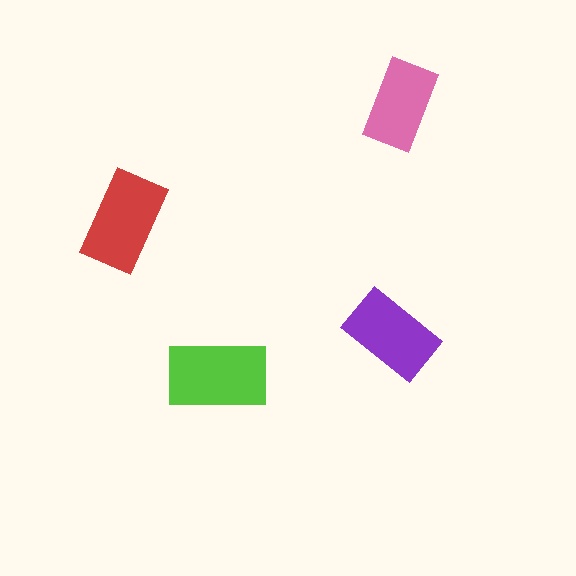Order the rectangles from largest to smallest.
the lime one, the red one, the purple one, the pink one.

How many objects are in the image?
There are 4 objects in the image.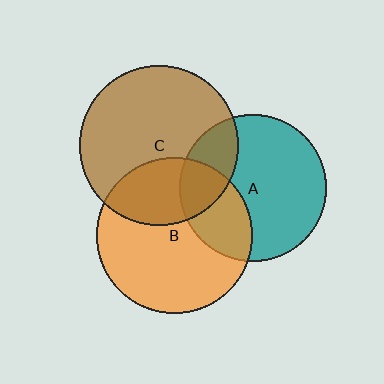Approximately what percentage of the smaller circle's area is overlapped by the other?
Approximately 30%.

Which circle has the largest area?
Circle C (brown).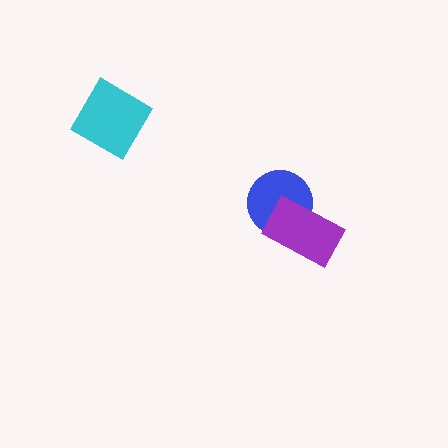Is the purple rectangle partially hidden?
No, no other shape covers it.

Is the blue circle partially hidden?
Yes, it is partially covered by another shape.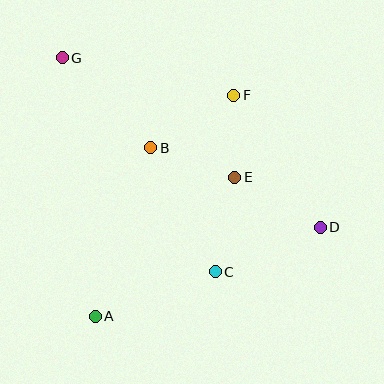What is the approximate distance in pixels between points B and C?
The distance between B and C is approximately 140 pixels.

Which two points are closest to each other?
Points E and F are closest to each other.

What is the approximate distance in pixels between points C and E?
The distance between C and E is approximately 96 pixels.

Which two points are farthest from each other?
Points D and G are farthest from each other.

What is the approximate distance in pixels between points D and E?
The distance between D and E is approximately 99 pixels.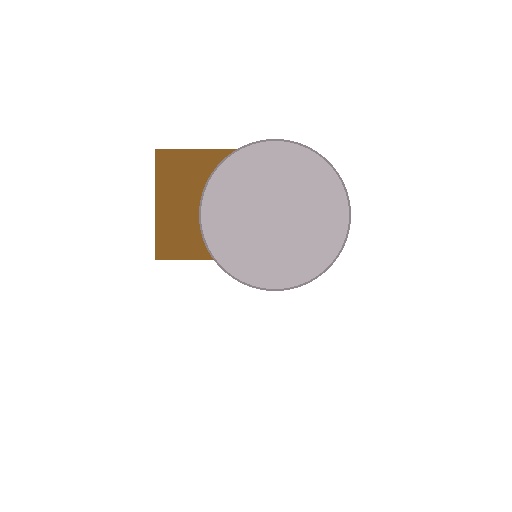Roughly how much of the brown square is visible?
About half of it is visible (roughly 46%).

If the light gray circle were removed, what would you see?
You would see the complete brown square.